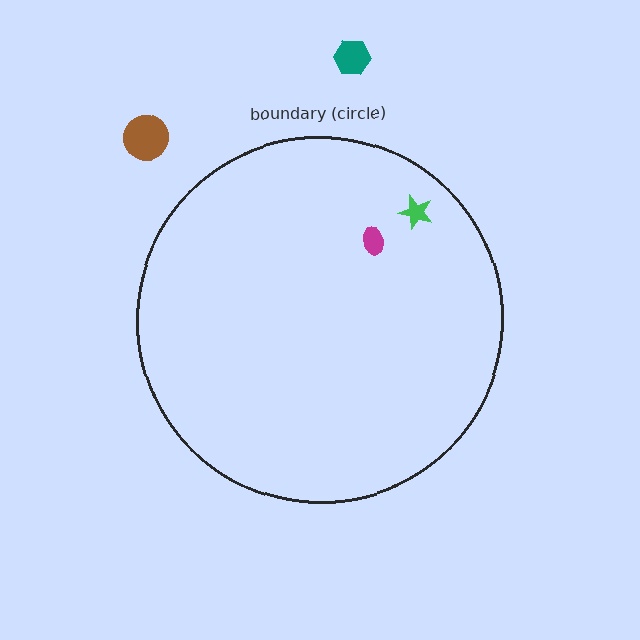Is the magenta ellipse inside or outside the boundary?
Inside.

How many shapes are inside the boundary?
2 inside, 2 outside.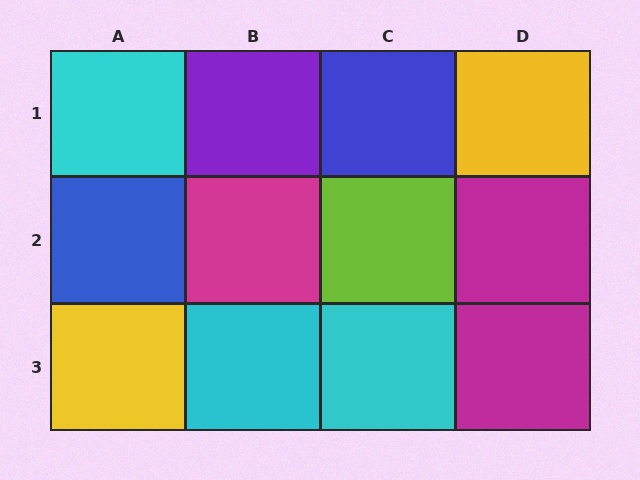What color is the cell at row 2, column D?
Magenta.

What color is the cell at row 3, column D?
Magenta.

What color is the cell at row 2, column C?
Lime.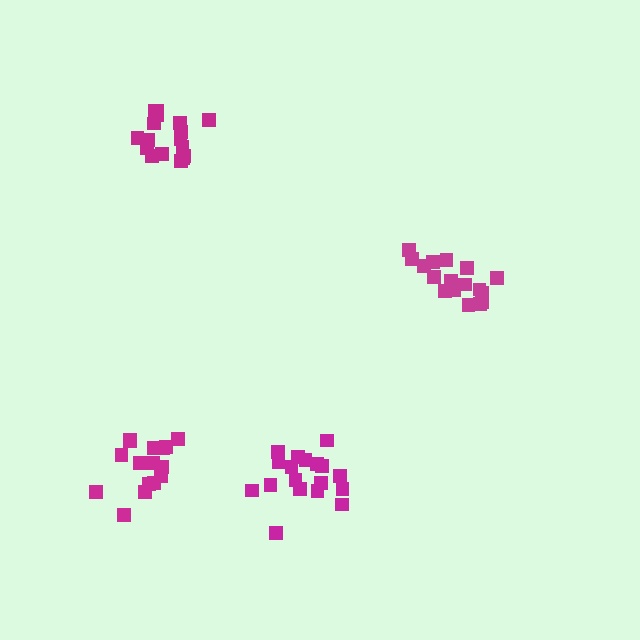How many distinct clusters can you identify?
There are 4 distinct clusters.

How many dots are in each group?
Group 1: 18 dots, Group 2: 17 dots, Group 3: 16 dots, Group 4: 17 dots (68 total).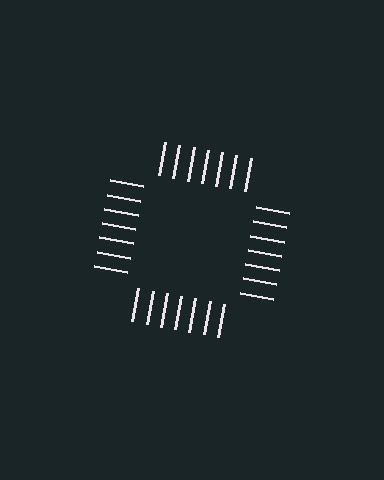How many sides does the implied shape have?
4 sides — the line-ends trace a square.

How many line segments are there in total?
28 — 7 along each of the 4 edges.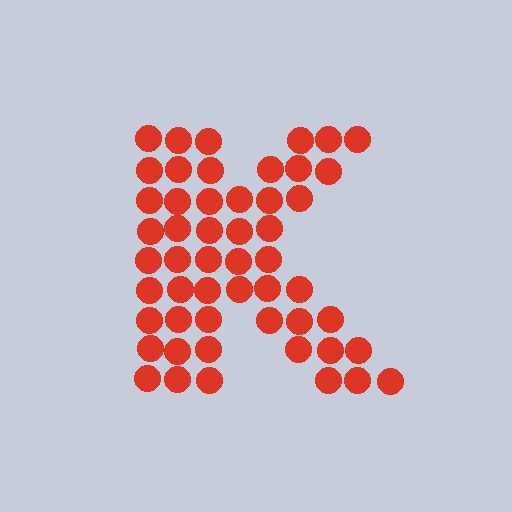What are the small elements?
The small elements are circles.